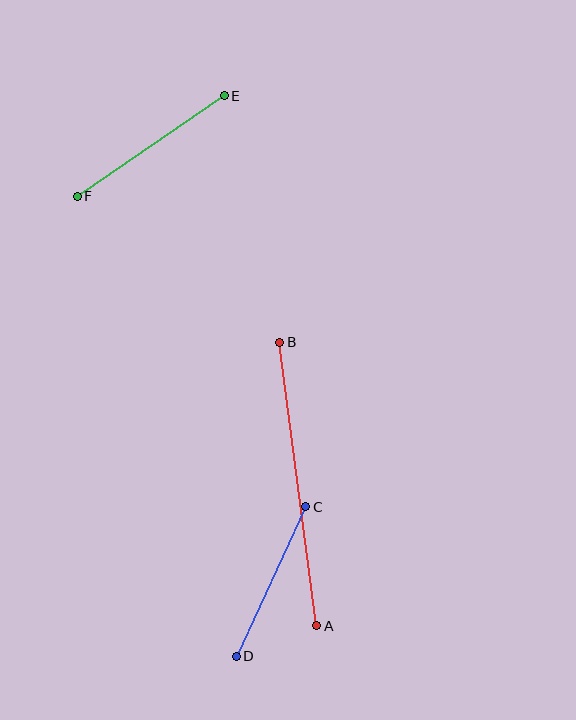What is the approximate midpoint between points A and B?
The midpoint is at approximately (298, 484) pixels.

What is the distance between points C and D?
The distance is approximately 165 pixels.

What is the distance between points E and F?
The distance is approximately 178 pixels.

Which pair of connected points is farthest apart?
Points A and B are farthest apart.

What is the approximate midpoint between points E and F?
The midpoint is at approximately (151, 146) pixels.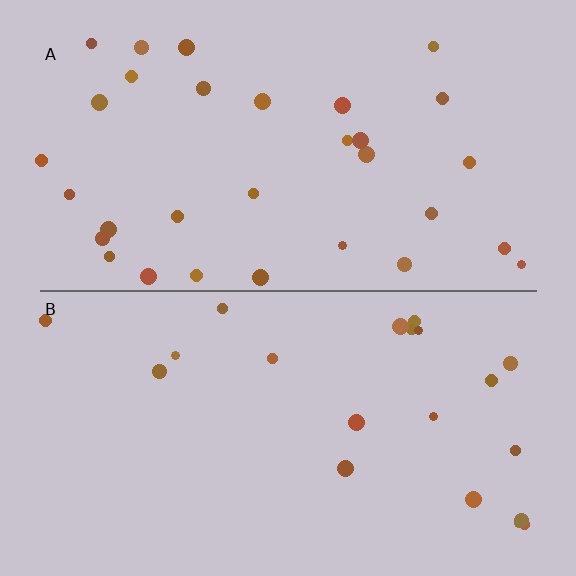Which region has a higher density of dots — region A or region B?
A (the top).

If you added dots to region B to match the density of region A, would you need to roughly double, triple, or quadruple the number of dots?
Approximately double.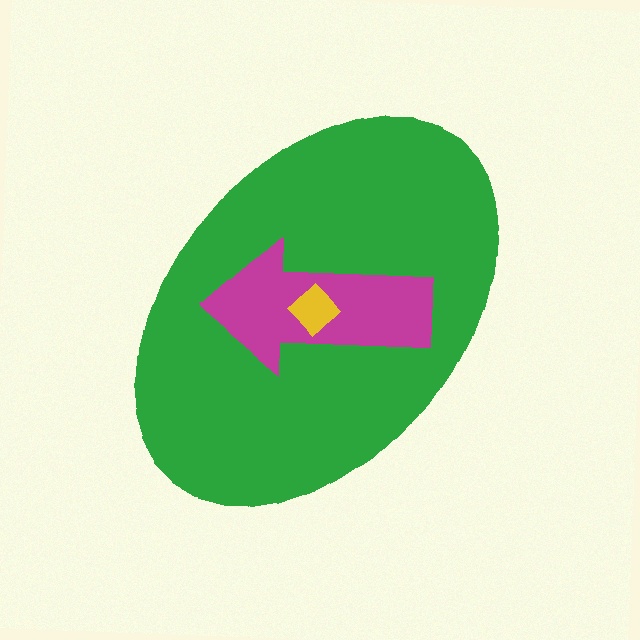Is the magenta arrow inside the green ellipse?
Yes.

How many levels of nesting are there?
3.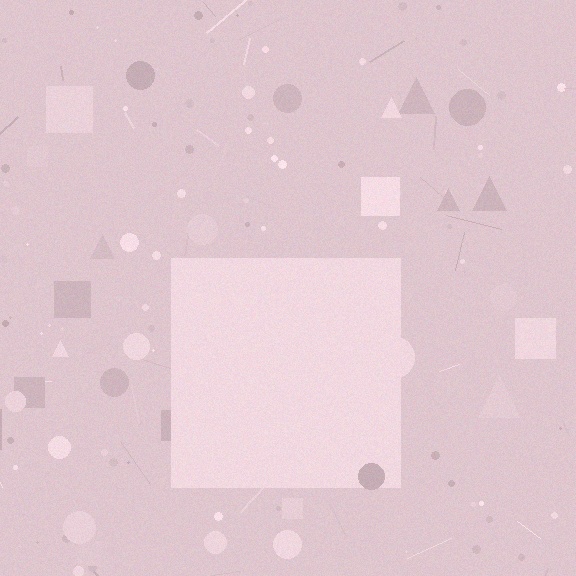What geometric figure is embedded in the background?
A square is embedded in the background.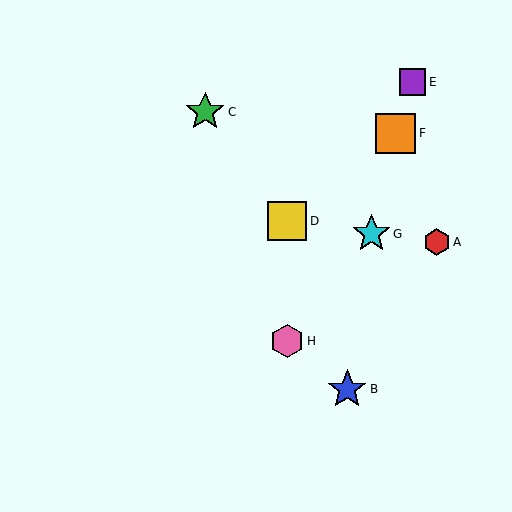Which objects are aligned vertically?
Objects D, H are aligned vertically.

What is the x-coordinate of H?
Object H is at x≈287.